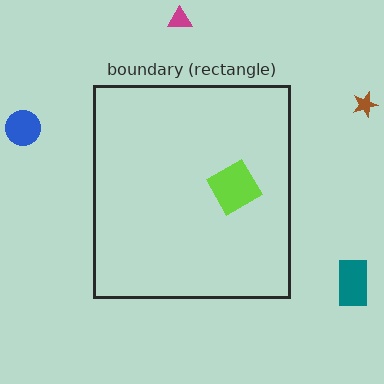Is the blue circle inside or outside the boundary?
Outside.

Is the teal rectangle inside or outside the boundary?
Outside.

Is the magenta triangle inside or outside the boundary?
Outside.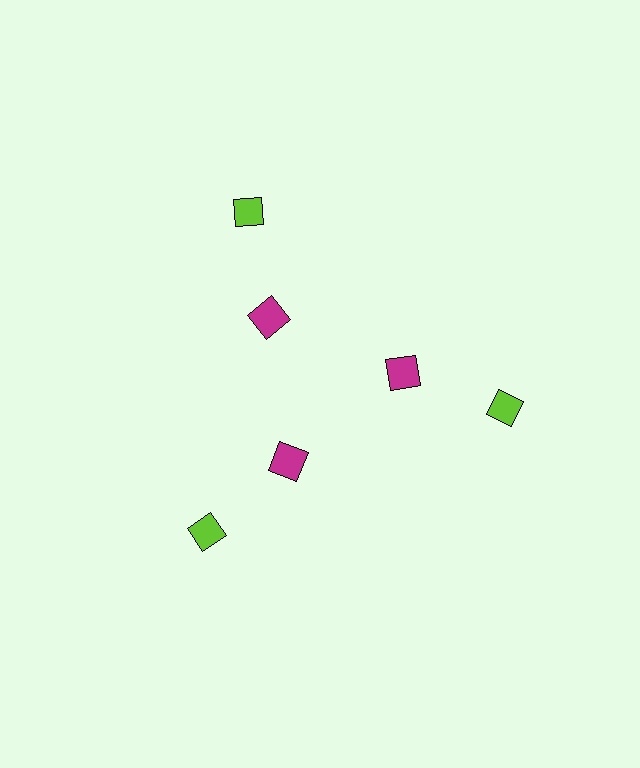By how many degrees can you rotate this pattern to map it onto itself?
The pattern maps onto itself every 120 degrees of rotation.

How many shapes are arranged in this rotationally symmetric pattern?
There are 6 shapes, arranged in 3 groups of 2.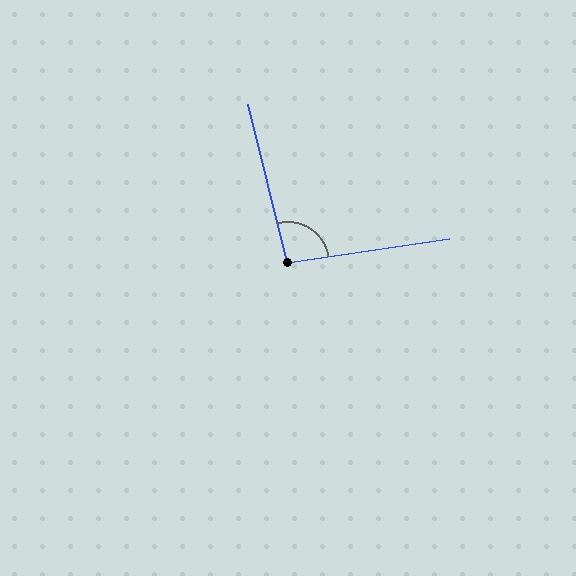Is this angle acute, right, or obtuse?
It is obtuse.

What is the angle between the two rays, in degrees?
Approximately 95 degrees.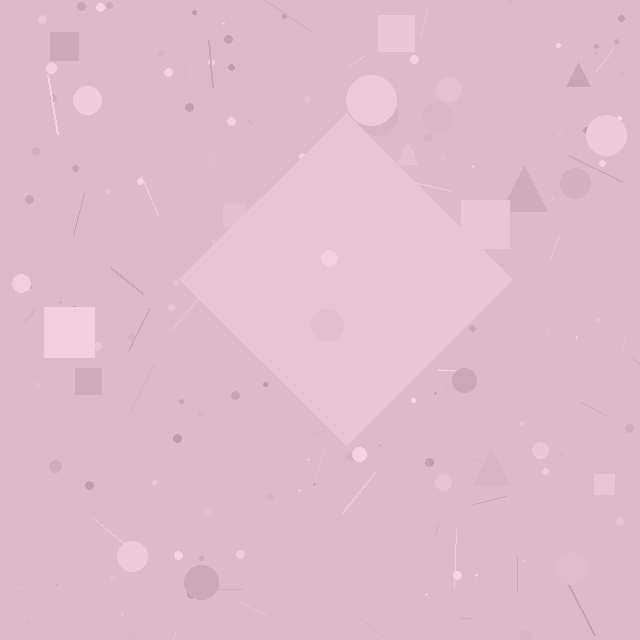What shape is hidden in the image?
A diamond is hidden in the image.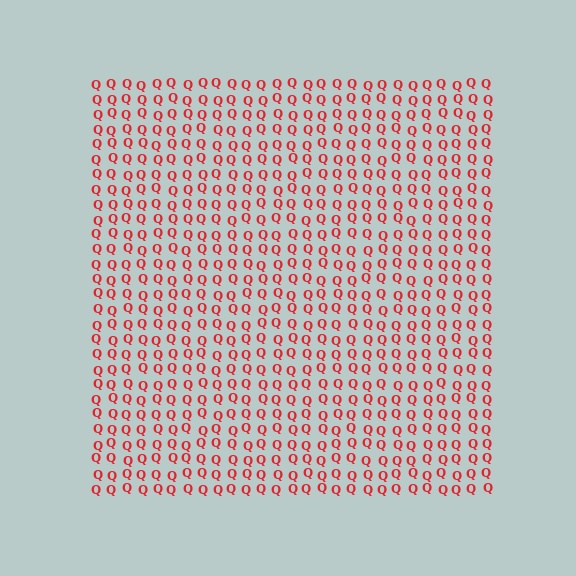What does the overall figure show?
The overall figure shows a square.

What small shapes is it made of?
It is made of small letter Q's.